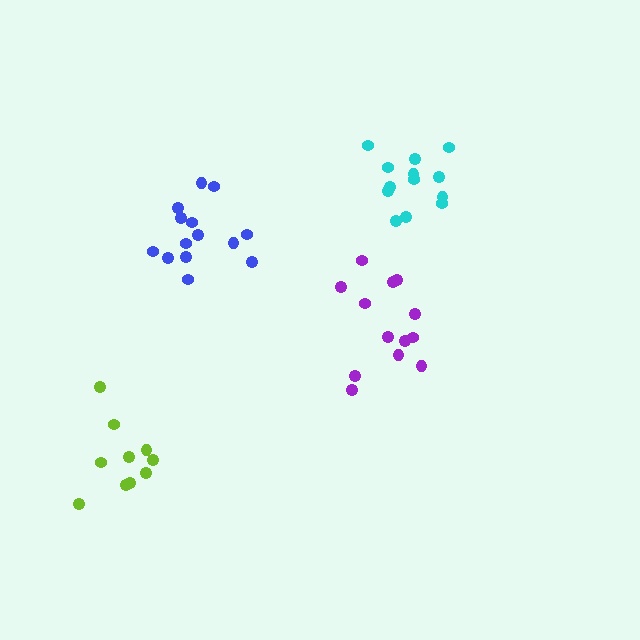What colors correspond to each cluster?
The clusters are colored: blue, cyan, lime, purple.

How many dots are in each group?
Group 1: 14 dots, Group 2: 13 dots, Group 3: 10 dots, Group 4: 13 dots (50 total).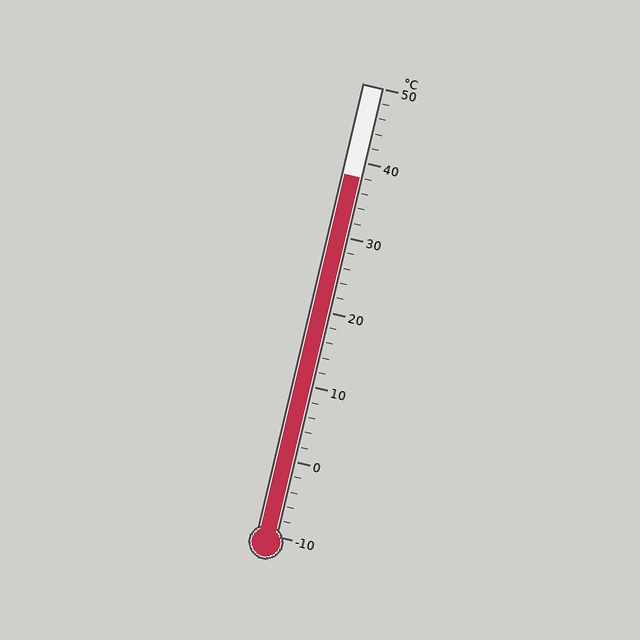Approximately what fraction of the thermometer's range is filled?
The thermometer is filled to approximately 80% of its range.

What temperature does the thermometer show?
The thermometer shows approximately 38°C.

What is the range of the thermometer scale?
The thermometer scale ranges from -10°C to 50°C.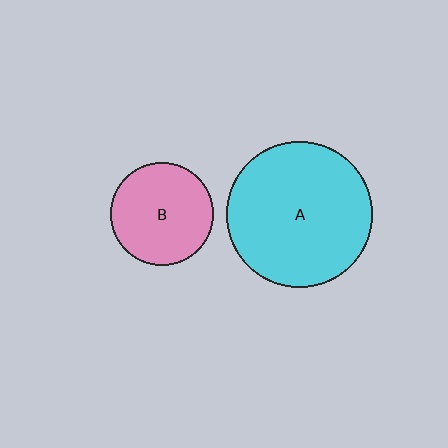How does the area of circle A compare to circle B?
Approximately 2.0 times.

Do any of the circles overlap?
No, none of the circles overlap.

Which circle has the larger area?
Circle A (cyan).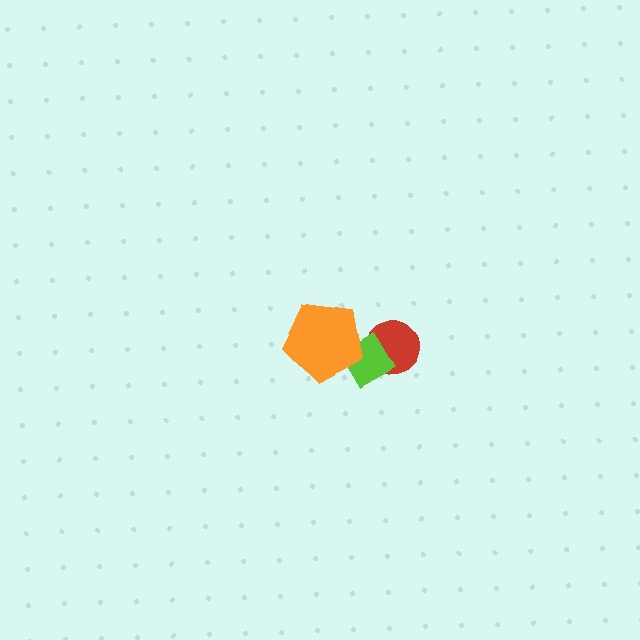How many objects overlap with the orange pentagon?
1 object overlaps with the orange pentagon.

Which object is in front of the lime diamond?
The orange pentagon is in front of the lime diamond.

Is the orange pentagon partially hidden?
No, no other shape covers it.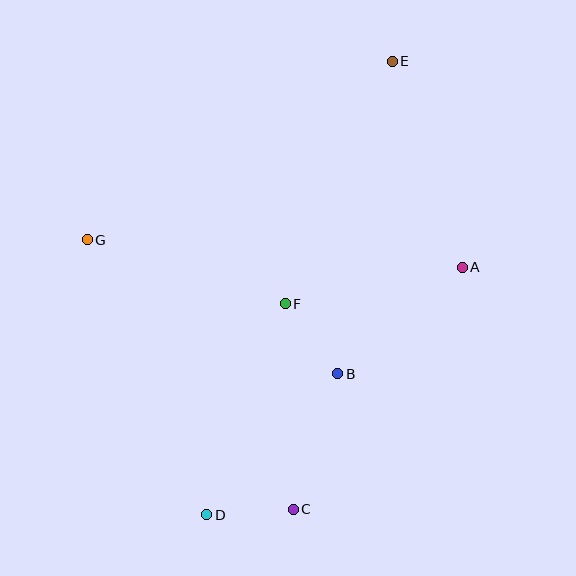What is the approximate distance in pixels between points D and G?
The distance between D and G is approximately 300 pixels.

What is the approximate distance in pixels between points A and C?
The distance between A and C is approximately 295 pixels.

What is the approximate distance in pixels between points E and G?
The distance between E and G is approximately 353 pixels.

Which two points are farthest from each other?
Points D and E are farthest from each other.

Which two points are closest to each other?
Points C and D are closest to each other.